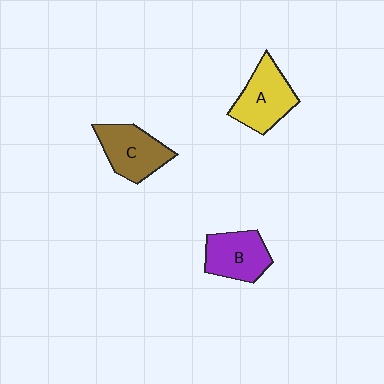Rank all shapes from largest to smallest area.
From largest to smallest: A (yellow), C (brown), B (purple).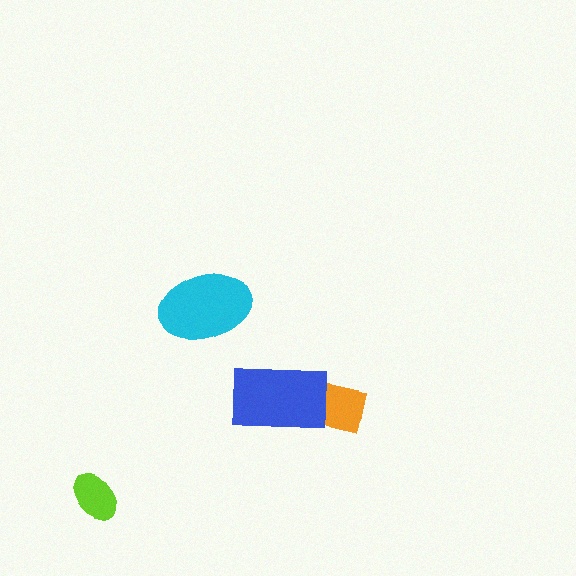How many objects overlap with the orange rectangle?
1 object overlaps with the orange rectangle.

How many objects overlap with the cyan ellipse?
0 objects overlap with the cyan ellipse.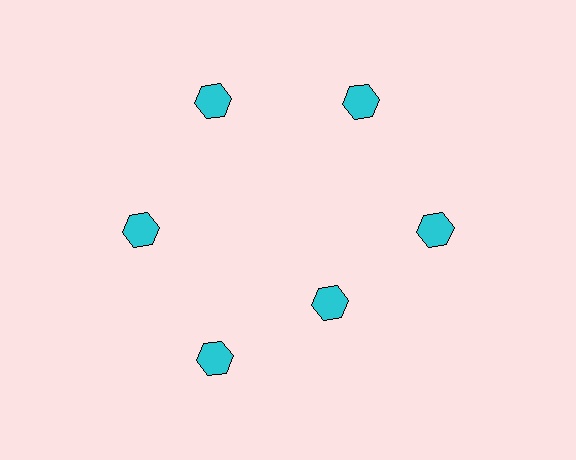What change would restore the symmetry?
The symmetry would be restored by moving it outward, back onto the ring so that all 6 hexagons sit at equal angles and equal distance from the center.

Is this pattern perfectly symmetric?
No. The 6 cyan hexagons are arranged in a ring, but one element near the 5 o'clock position is pulled inward toward the center, breaking the 6-fold rotational symmetry.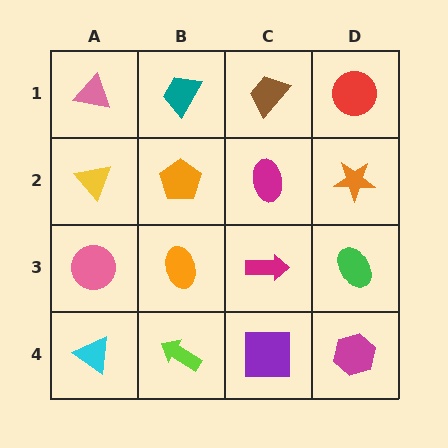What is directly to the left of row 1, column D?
A brown trapezoid.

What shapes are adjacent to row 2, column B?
A teal trapezoid (row 1, column B), an orange ellipse (row 3, column B), a yellow triangle (row 2, column A), a magenta ellipse (row 2, column C).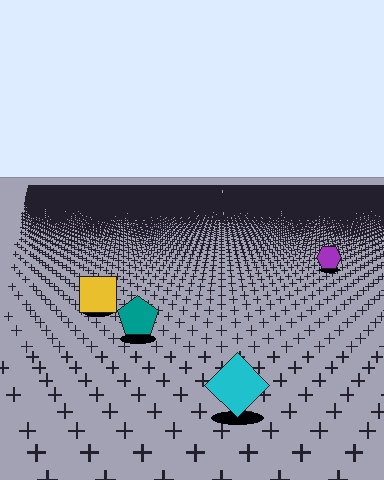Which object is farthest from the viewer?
The purple hexagon is farthest from the viewer. It appears smaller and the ground texture around it is denser.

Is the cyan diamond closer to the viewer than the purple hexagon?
Yes. The cyan diamond is closer — you can tell from the texture gradient: the ground texture is coarser near it.